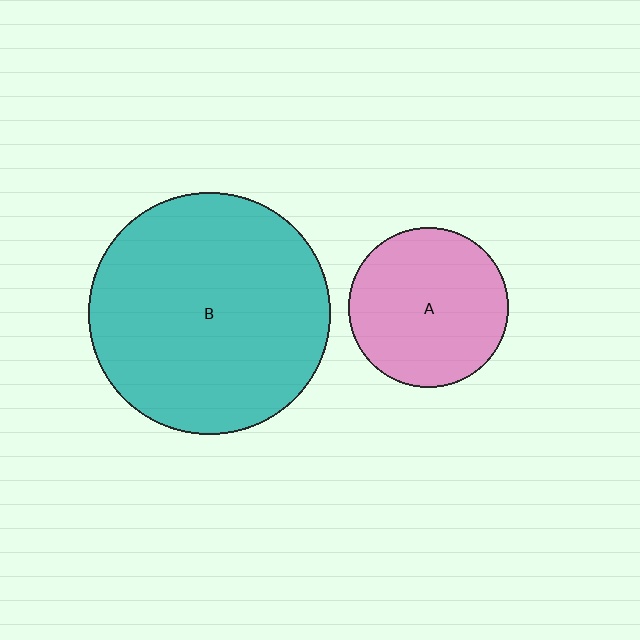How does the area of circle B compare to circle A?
Approximately 2.3 times.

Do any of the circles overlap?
No, none of the circles overlap.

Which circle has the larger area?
Circle B (teal).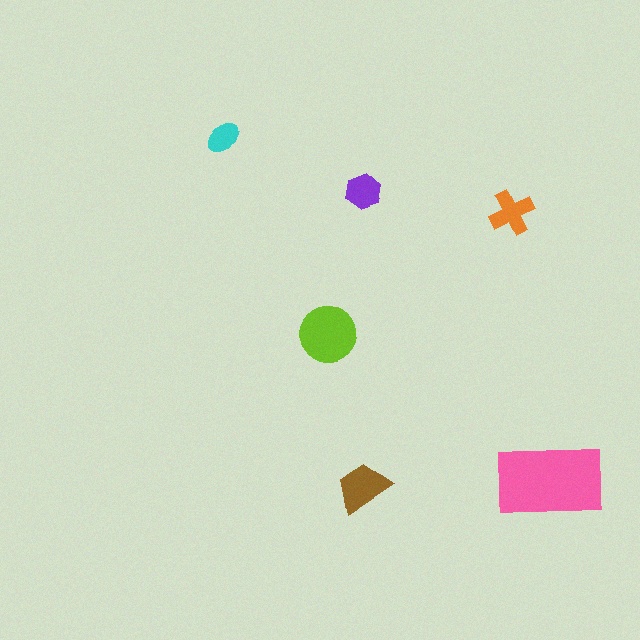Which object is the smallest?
The cyan ellipse.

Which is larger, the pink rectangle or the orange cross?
The pink rectangle.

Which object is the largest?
The pink rectangle.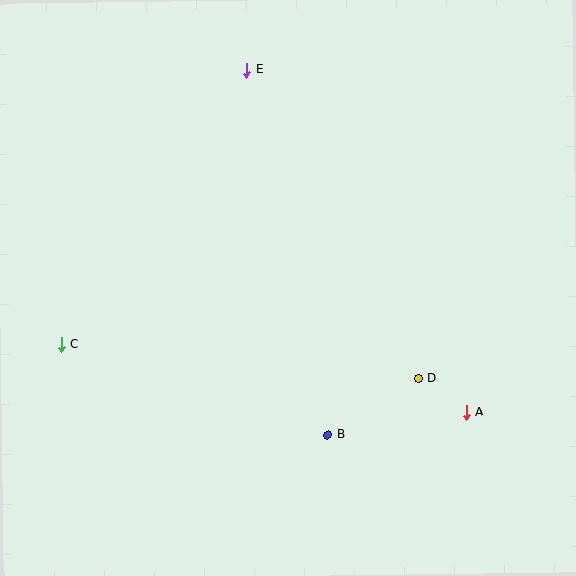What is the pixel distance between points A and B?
The distance between A and B is 140 pixels.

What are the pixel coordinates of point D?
Point D is at (419, 378).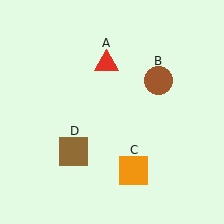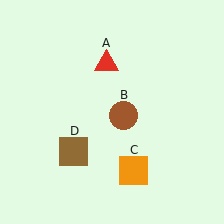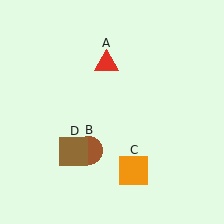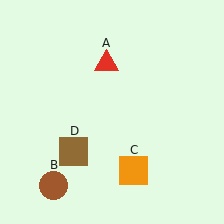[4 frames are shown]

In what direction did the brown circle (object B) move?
The brown circle (object B) moved down and to the left.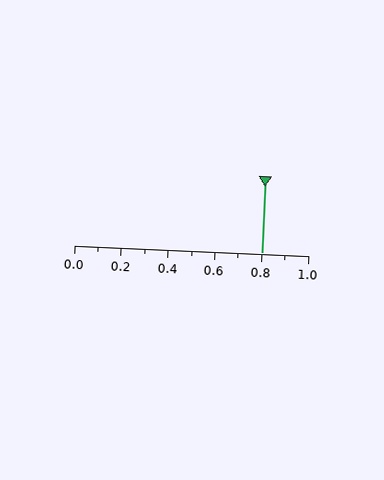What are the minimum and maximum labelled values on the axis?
The axis runs from 0.0 to 1.0.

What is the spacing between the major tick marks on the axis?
The major ticks are spaced 0.2 apart.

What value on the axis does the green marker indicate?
The marker indicates approximately 0.8.